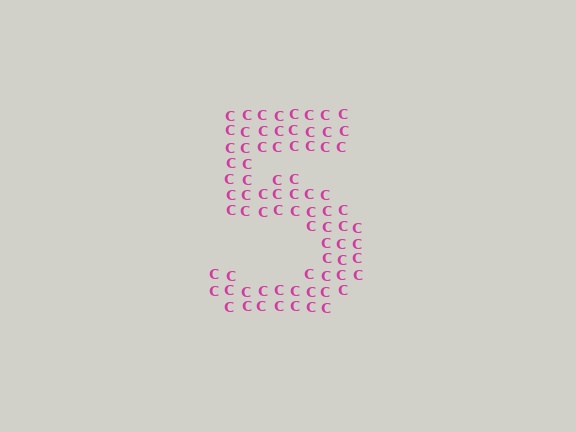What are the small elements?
The small elements are letter C's.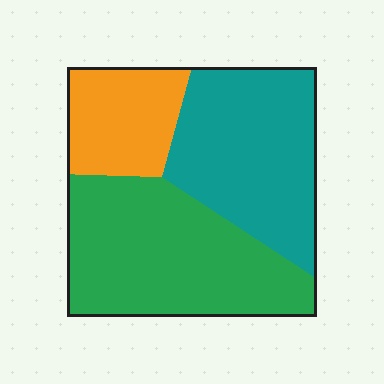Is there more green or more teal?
Green.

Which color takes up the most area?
Green, at roughly 45%.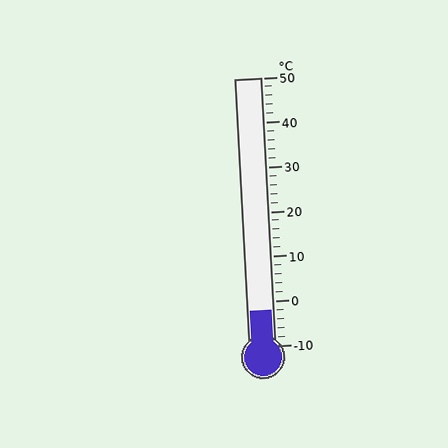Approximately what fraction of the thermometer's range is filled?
The thermometer is filled to approximately 15% of its range.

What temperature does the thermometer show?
The thermometer shows approximately -2°C.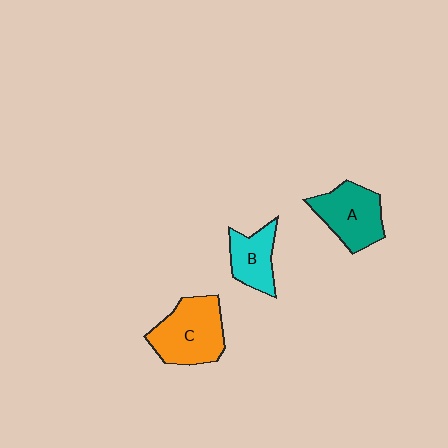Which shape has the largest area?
Shape C (orange).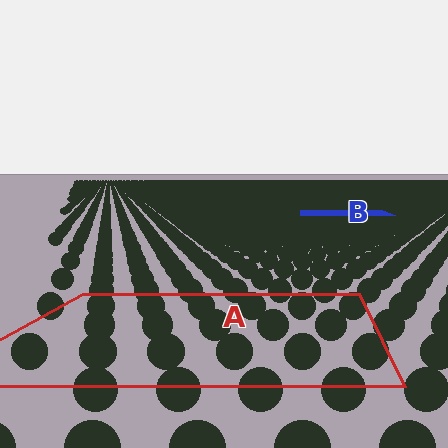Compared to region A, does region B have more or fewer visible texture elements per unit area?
Region B has more texture elements per unit area — they are packed more densely because it is farther away.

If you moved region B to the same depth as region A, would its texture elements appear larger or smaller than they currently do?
They would appear larger. At a closer depth, the same texture elements are projected at a bigger on-screen size.